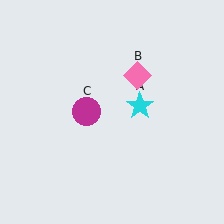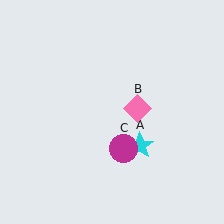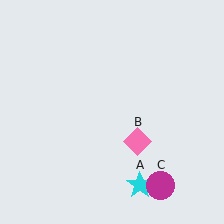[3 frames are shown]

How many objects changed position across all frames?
3 objects changed position: cyan star (object A), pink diamond (object B), magenta circle (object C).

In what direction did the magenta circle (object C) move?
The magenta circle (object C) moved down and to the right.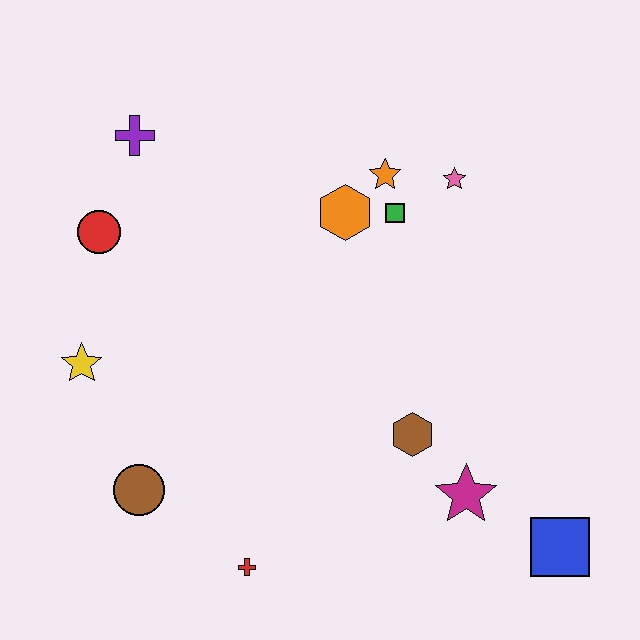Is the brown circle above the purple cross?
No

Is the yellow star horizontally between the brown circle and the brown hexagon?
No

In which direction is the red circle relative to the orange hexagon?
The red circle is to the left of the orange hexagon.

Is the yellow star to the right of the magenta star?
No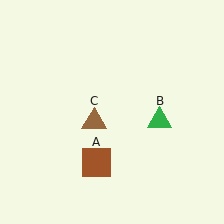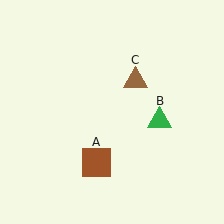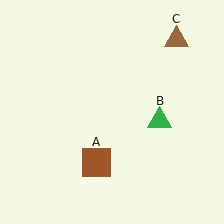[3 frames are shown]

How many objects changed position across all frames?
1 object changed position: brown triangle (object C).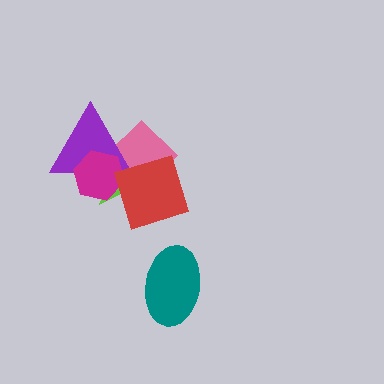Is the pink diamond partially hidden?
Yes, it is partially covered by another shape.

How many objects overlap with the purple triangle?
4 objects overlap with the purple triangle.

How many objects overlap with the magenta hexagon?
4 objects overlap with the magenta hexagon.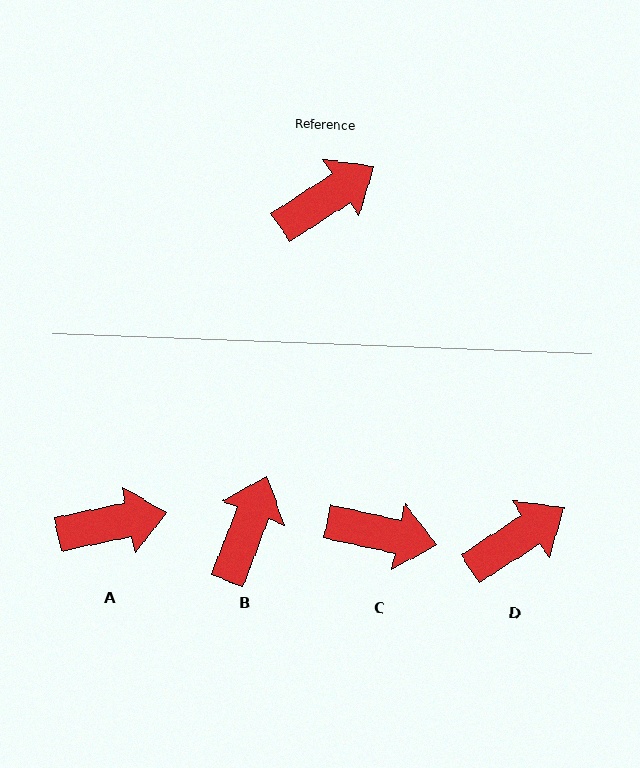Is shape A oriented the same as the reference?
No, it is off by about 22 degrees.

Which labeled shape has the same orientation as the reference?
D.